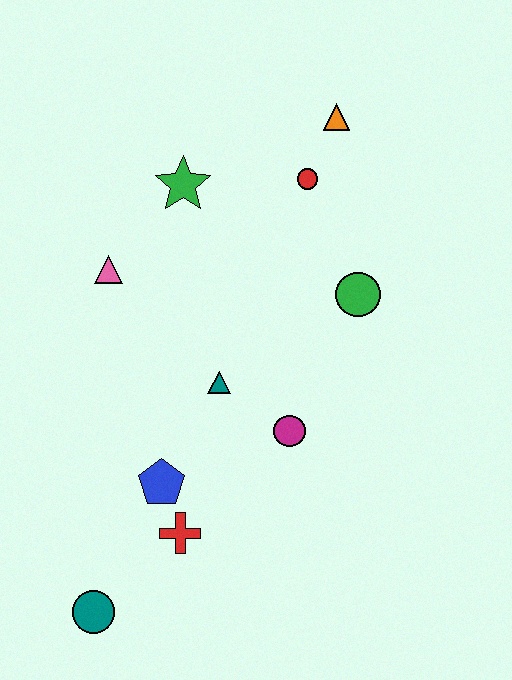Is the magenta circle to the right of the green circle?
No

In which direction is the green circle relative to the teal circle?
The green circle is above the teal circle.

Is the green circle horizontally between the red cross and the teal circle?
No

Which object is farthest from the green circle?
The teal circle is farthest from the green circle.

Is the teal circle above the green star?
No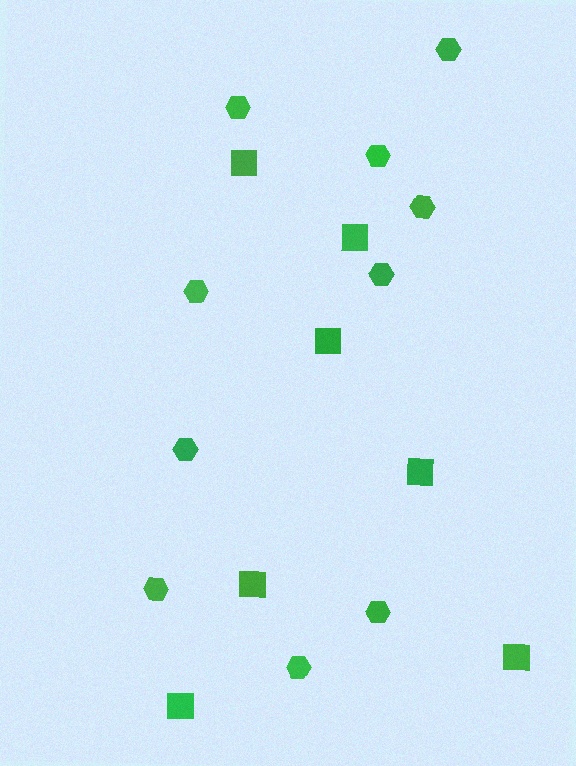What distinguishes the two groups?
There are 2 groups: one group of hexagons (10) and one group of squares (7).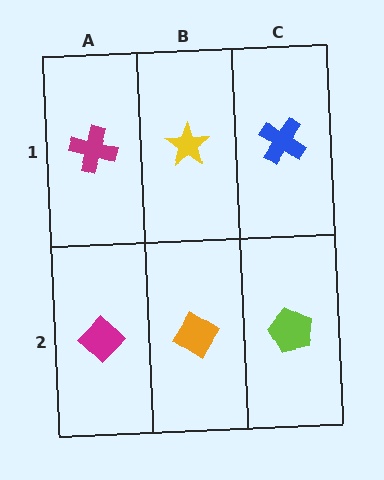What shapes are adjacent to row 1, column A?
A magenta diamond (row 2, column A), a yellow star (row 1, column B).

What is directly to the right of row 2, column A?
An orange diamond.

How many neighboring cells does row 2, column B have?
3.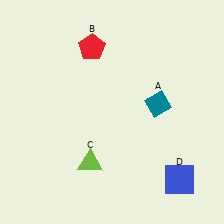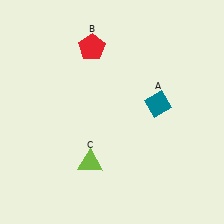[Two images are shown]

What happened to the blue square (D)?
The blue square (D) was removed in Image 2. It was in the bottom-right area of Image 1.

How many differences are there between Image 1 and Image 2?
There is 1 difference between the two images.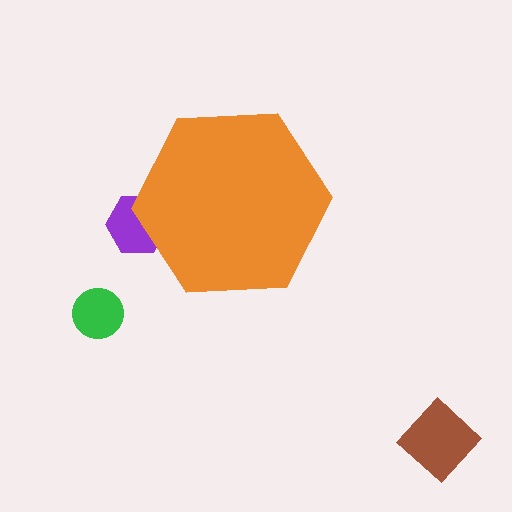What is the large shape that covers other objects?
An orange hexagon.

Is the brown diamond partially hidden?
No, the brown diamond is fully visible.